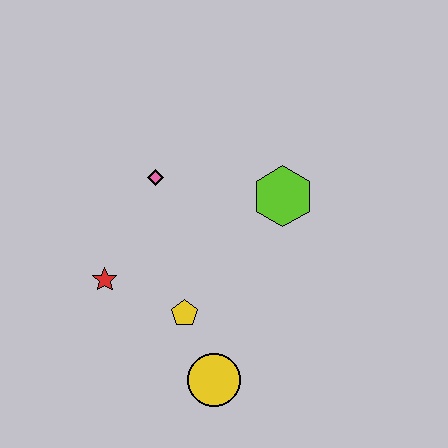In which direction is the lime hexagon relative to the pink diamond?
The lime hexagon is to the right of the pink diamond.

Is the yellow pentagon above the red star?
No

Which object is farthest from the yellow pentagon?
The lime hexagon is farthest from the yellow pentagon.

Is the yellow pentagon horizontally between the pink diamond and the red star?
No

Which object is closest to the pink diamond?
The red star is closest to the pink diamond.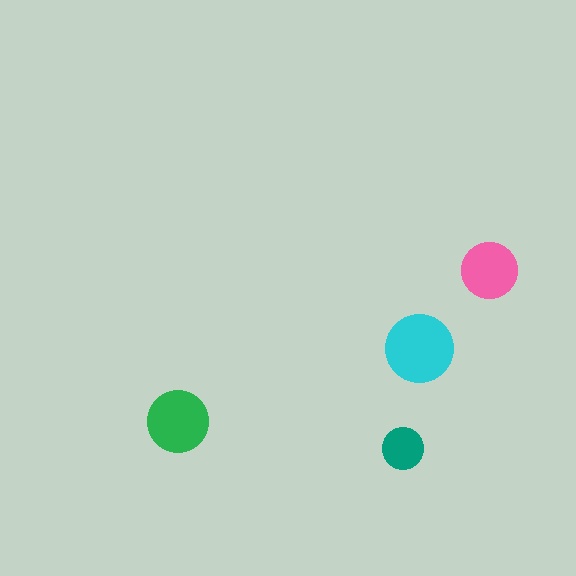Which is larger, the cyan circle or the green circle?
The cyan one.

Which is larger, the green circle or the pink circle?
The green one.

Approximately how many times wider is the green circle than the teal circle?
About 1.5 times wider.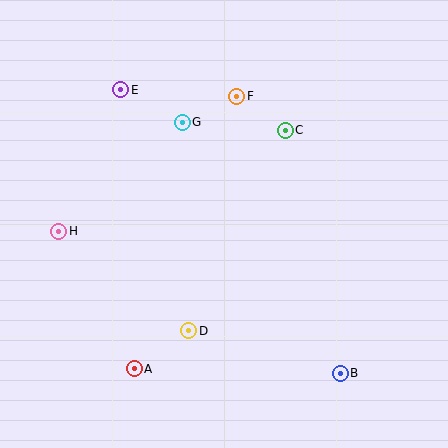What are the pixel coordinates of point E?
Point E is at (121, 90).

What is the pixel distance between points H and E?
The distance between H and E is 155 pixels.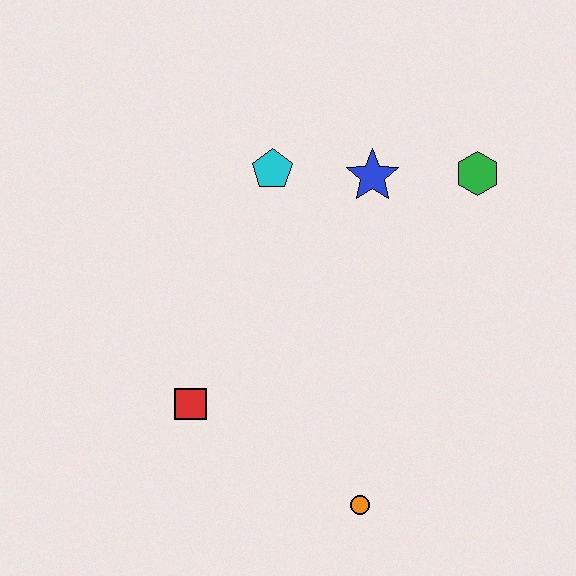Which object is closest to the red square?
The orange circle is closest to the red square.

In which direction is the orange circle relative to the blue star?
The orange circle is below the blue star.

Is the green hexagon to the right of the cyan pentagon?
Yes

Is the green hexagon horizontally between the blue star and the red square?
No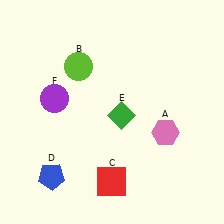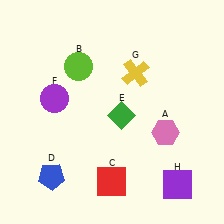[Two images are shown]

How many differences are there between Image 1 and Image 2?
There are 2 differences between the two images.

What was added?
A yellow cross (G), a purple square (H) were added in Image 2.